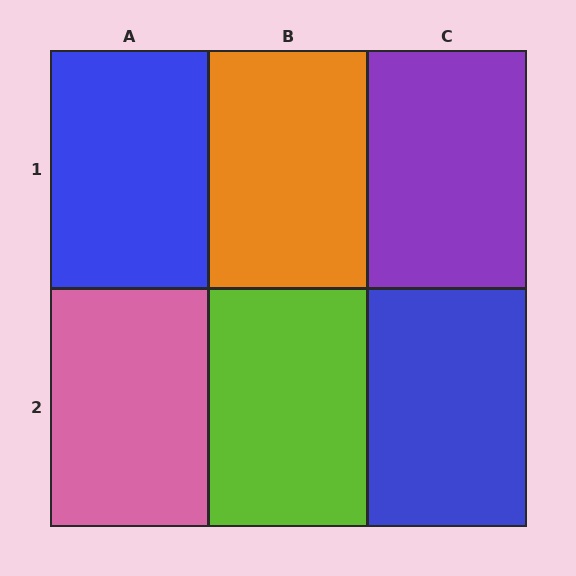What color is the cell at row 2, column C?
Blue.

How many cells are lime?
1 cell is lime.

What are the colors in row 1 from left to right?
Blue, orange, purple.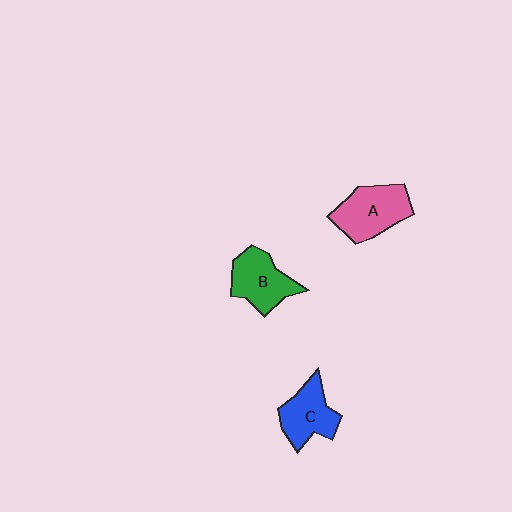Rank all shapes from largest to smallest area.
From largest to smallest: A (pink), B (green), C (blue).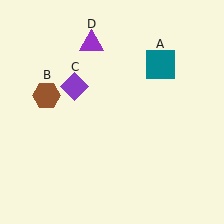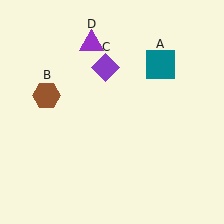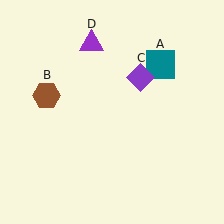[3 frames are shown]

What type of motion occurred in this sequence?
The purple diamond (object C) rotated clockwise around the center of the scene.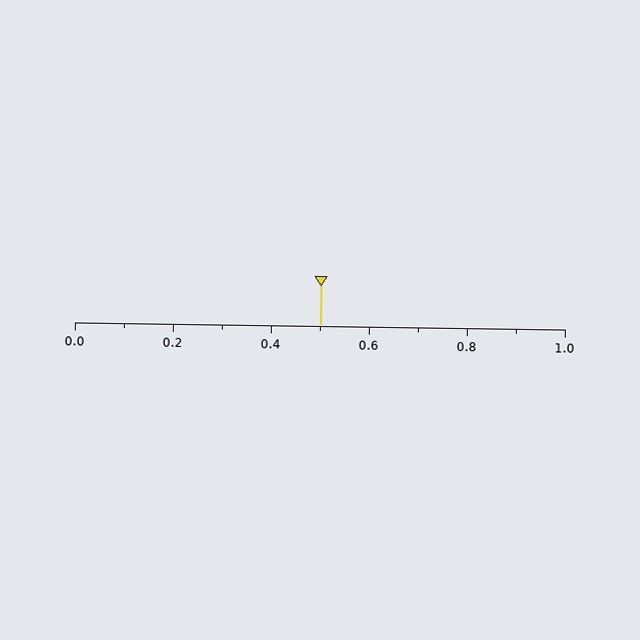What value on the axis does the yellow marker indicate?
The marker indicates approximately 0.5.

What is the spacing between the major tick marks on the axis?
The major ticks are spaced 0.2 apart.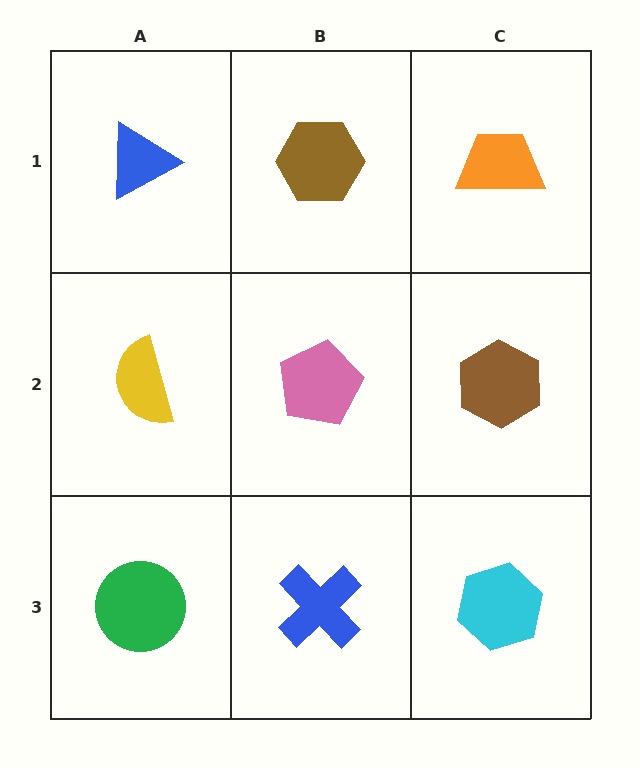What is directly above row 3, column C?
A brown hexagon.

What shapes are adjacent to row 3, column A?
A yellow semicircle (row 2, column A), a blue cross (row 3, column B).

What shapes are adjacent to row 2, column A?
A blue triangle (row 1, column A), a green circle (row 3, column A), a pink pentagon (row 2, column B).